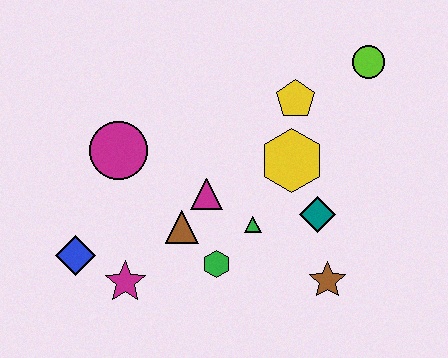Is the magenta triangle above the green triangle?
Yes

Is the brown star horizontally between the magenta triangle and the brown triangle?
No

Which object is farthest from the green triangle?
The lime circle is farthest from the green triangle.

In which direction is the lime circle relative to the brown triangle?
The lime circle is to the right of the brown triangle.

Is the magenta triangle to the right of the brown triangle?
Yes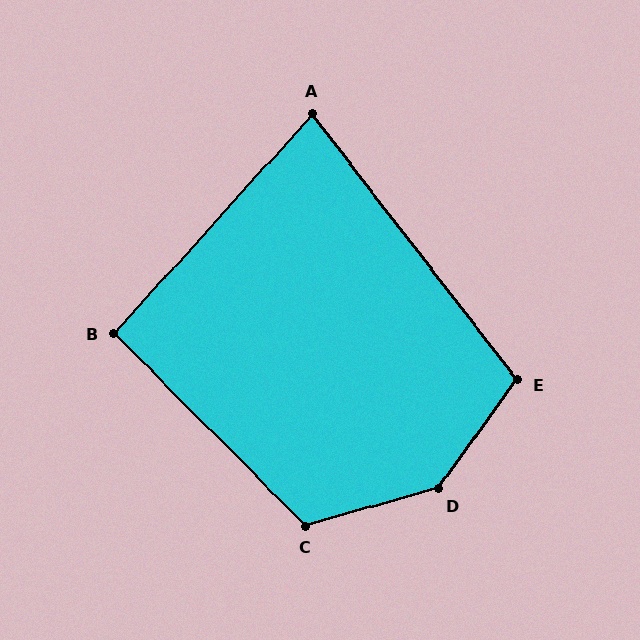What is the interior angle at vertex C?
Approximately 119 degrees (obtuse).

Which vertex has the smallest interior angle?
A, at approximately 80 degrees.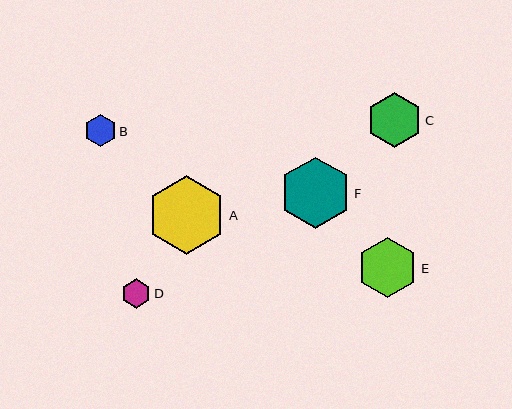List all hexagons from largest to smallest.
From largest to smallest: A, F, E, C, B, D.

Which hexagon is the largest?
Hexagon A is the largest with a size of approximately 78 pixels.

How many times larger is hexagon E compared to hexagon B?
Hexagon E is approximately 1.9 times the size of hexagon B.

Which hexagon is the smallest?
Hexagon D is the smallest with a size of approximately 29 pixels.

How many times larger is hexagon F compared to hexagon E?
Hexagon F is approximately 1.2 times the size of hexagon E.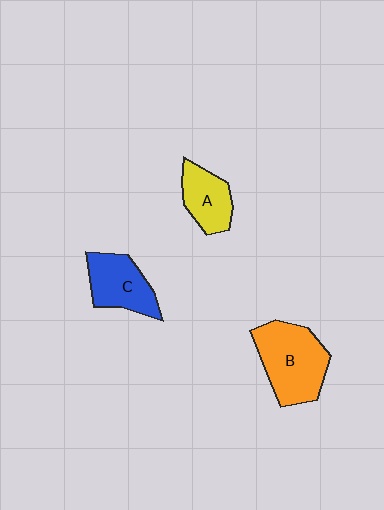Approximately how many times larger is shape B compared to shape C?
Approximately 1.4 times.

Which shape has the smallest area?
Shape A (yellow).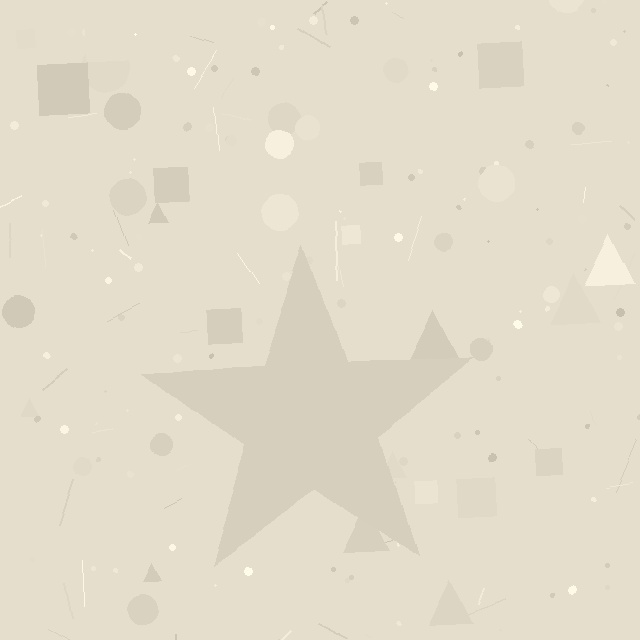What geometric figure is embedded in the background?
A star is embedded in the background.